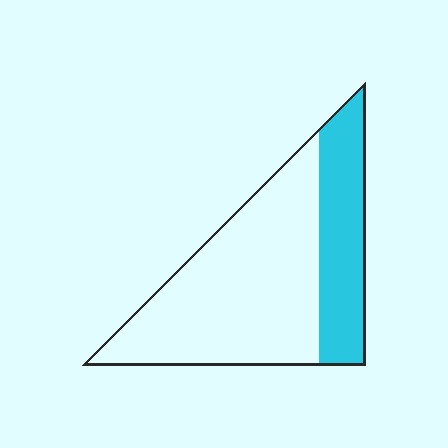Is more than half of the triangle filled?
No.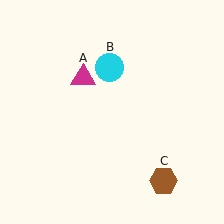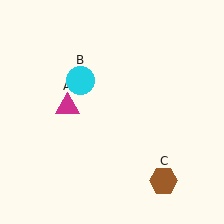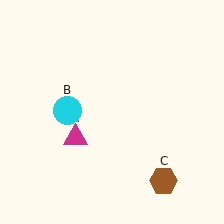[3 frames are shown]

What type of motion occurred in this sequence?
The magenta triangle (object A), cyan circle (object B) rotated counterclockwise around the center of the scene.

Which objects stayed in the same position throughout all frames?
Brown hexagon (object C) remained stationary.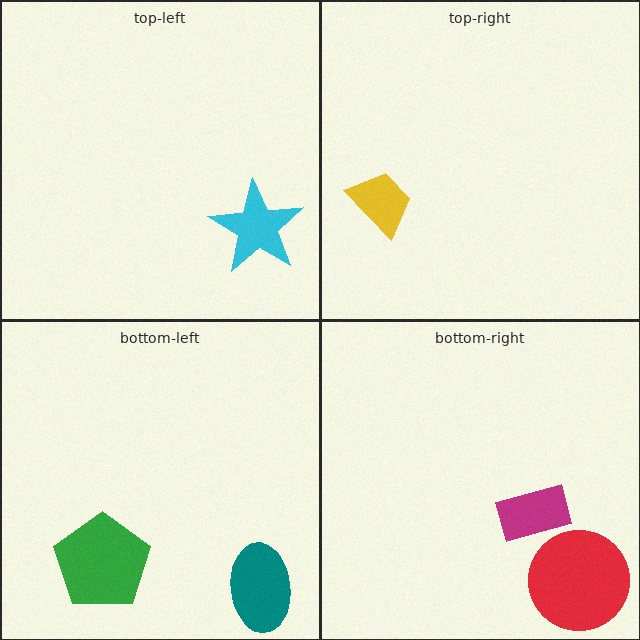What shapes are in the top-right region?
The yellow trapezoid.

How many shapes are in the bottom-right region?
2.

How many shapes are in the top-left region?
1.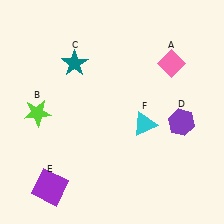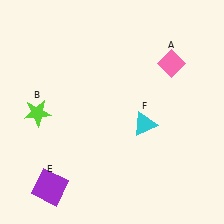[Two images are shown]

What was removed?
The purple hexagon (D), the teal star (C) were removed in Image 2.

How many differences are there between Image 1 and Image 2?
There are 2 differences between the two images.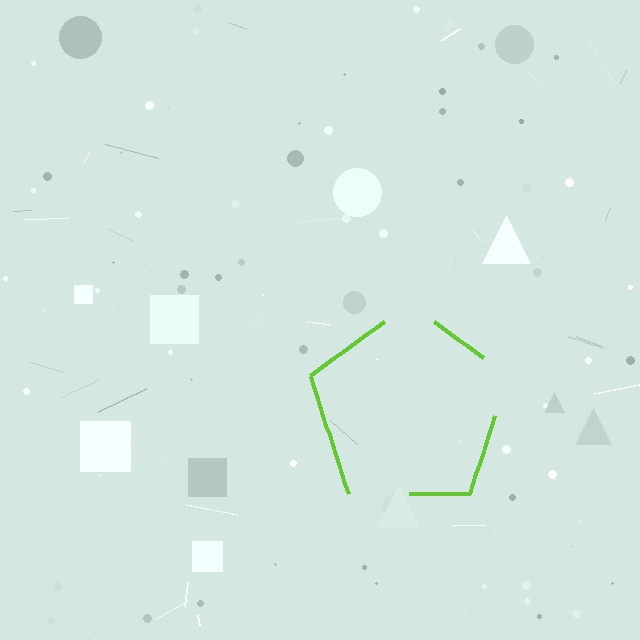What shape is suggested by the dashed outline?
The dashed outline suggests a pentagon.